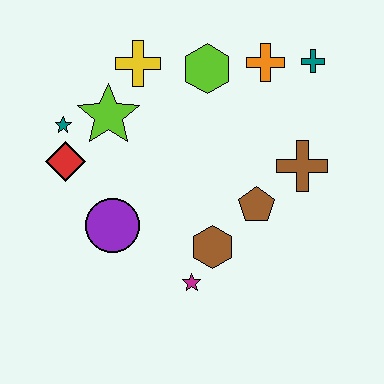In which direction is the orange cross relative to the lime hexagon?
The orange cross is to the right of the lime hexagon.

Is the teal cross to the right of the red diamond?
Yes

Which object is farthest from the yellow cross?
The magenta star is farthest from the yellow cross.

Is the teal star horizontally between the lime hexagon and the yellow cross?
No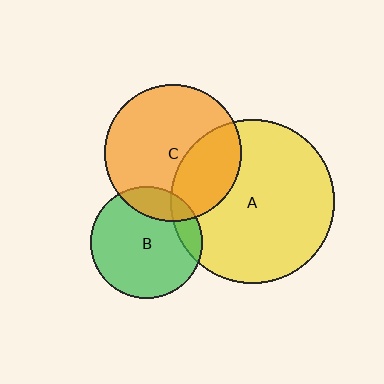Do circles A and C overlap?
Yes.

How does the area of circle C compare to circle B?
Approximately 1.5 times.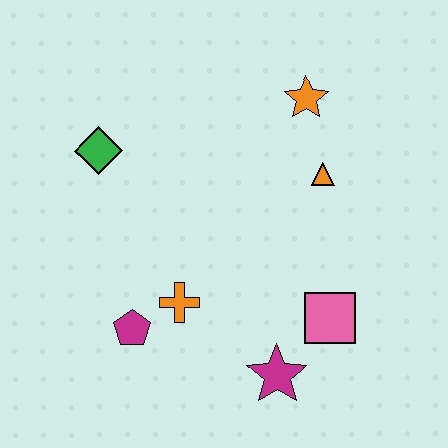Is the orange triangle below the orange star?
Yes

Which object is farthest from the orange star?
The magenta pentagon is farthest from the orange star.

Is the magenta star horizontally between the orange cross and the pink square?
Yes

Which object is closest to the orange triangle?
The orange star is closest to the orange triangle.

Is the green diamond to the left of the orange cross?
Yes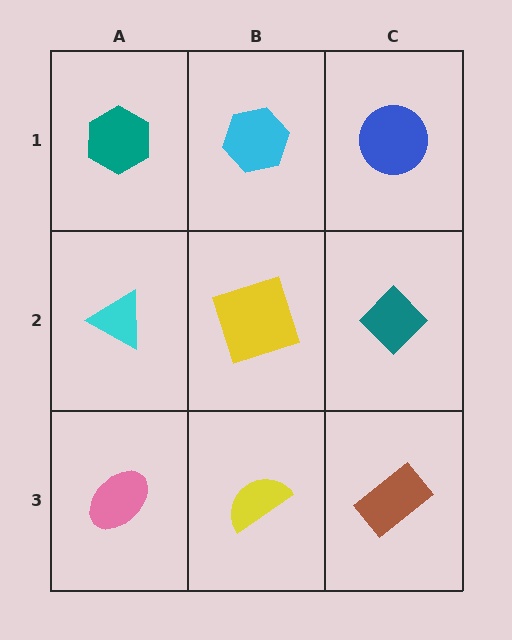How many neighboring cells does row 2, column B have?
4.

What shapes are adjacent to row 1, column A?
A cyan triangle (row 2, column A), a cyan hexagon (row 1, column B).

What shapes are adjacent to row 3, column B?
A yellow square (row 2, column B), a pink ellipse (row 3, column A), a brown rectangle (row 3, column C).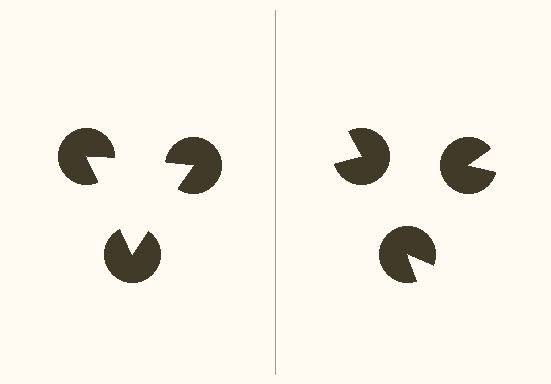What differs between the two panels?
The pac-man discs are positioned identically on both sides; only the wedge orientations differ. On the left they align to a triangle; on the right they are misaligned.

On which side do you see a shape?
An illusory triangle appears on the left side. On the right side the wedge cuts are rotated, so no coherent shape forms.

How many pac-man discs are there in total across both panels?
6 — 3 on each side.